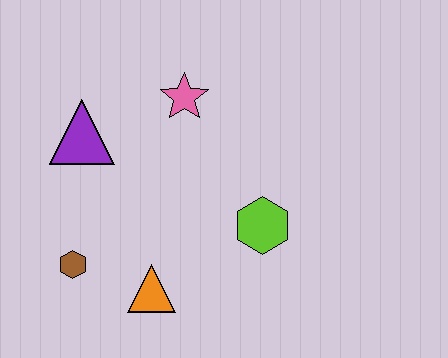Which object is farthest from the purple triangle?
The lime hexagon is farthest from the purple triangle.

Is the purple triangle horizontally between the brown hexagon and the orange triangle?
Yes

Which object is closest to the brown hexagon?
The orange triangle is closest to the brown hexagon.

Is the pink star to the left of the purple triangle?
No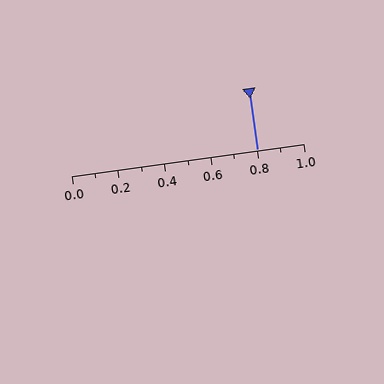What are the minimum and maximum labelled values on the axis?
The axis runs from 0.0 to 1.0.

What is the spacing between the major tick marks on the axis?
The major ticks are spaced 0.2 apart.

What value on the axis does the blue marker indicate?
The marker indicates approximately 0.8.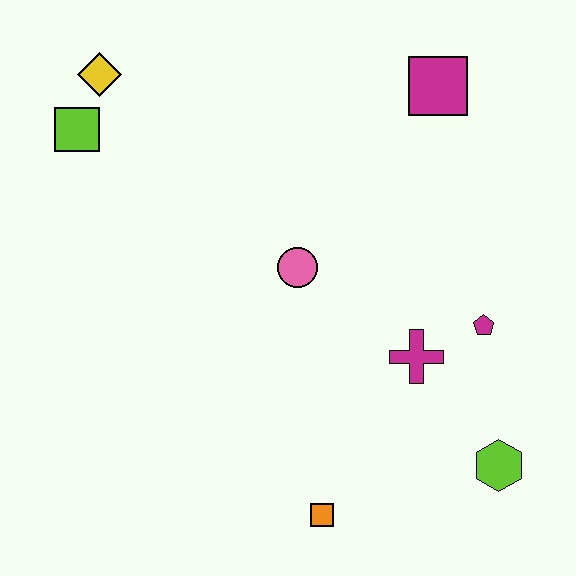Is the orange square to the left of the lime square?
No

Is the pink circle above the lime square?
No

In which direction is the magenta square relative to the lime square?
The magenta square is to the right of the lime square.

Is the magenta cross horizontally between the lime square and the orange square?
No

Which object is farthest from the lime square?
The lime hexagon is farthest from the lime square.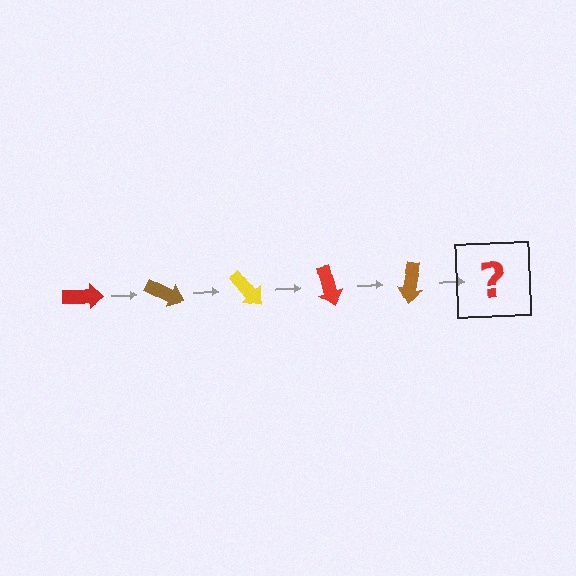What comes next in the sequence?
The next element should be a yellow arrow, rotated 125 degrees from the start.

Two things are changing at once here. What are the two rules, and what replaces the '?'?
The two rules are that it rotates 25 degrees each step and the color cycles through red, brown, and yellow. The '?' should be a yellow arrow, rotated 125 degrees from the start.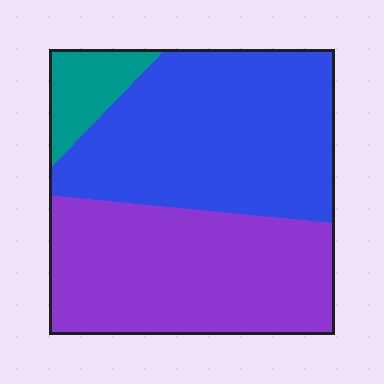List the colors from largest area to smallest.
From largest to smallest: blue, purple, teal.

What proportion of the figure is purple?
Purple covers around 45% of the figure.